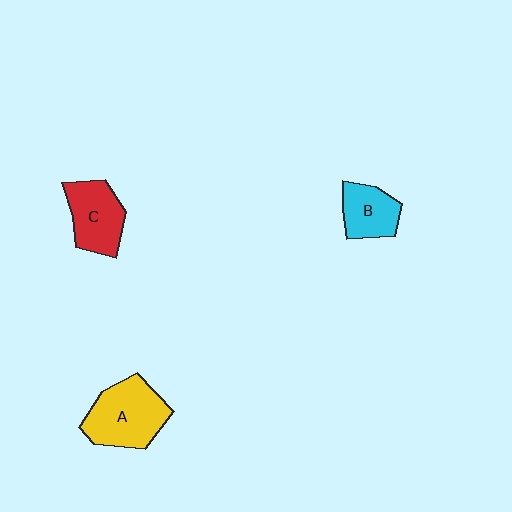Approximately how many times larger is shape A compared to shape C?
Approximately 1.3 times.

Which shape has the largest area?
Shape A (yellow).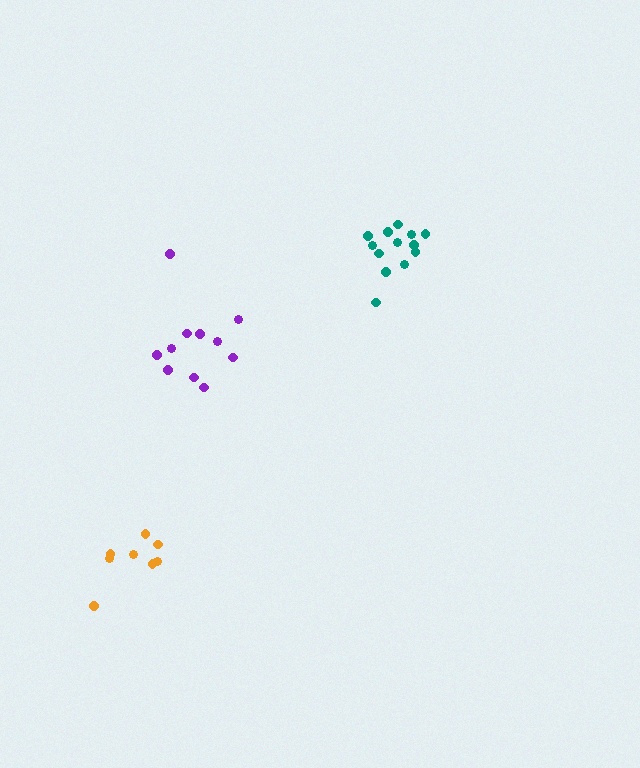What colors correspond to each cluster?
The clusters are colored: orange, teal, purple.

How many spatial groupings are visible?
There are 3 spatial groupings.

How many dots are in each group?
Group 1: 8 dots, Group 2: 13 dots, Group 3: 11 dots (32 total).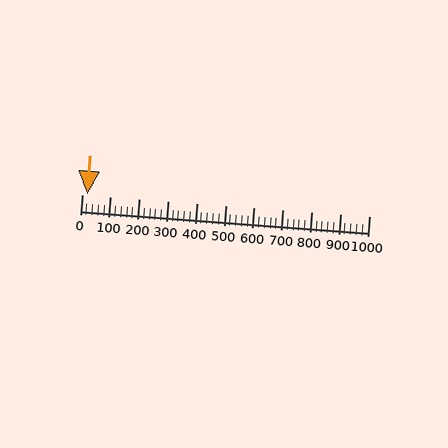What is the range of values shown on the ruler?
The ruler shows values from 0 to 1000.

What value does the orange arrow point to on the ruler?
The orange arrow points to approximately 20.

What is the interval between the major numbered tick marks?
The major tick marks are spaced 100 units apart.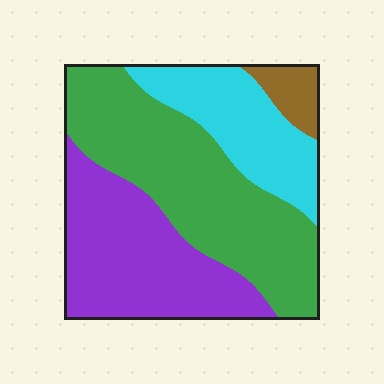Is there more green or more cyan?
Green.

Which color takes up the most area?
Green, at roughly 40%.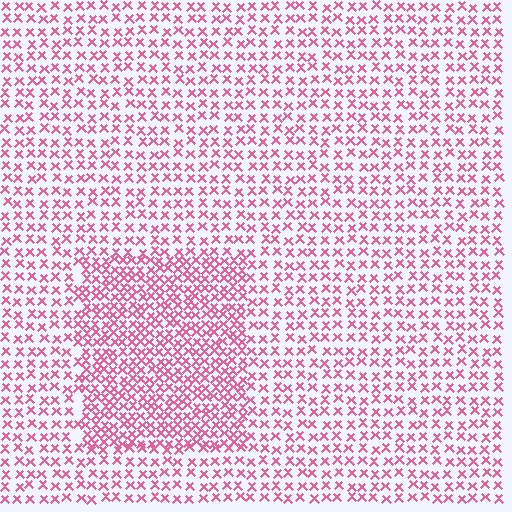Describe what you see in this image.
The image contains small pink elements arranged at two different densities. A rectangle-shaped region is visible where the elements are more densely packed than the surrounding area.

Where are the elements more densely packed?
The elements are more densely packed inside the rectangle boundary.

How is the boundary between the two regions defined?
The boundary is defined by a change in element density (approximately 1.8x ratio). All elements are the same color, size, and shape.